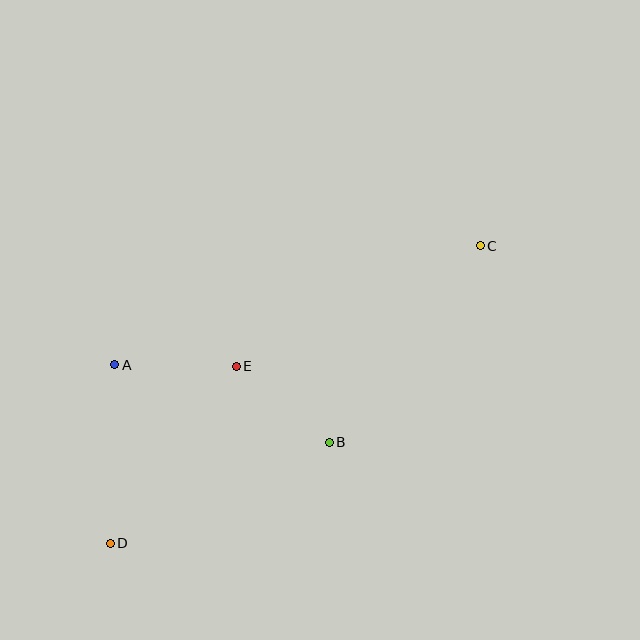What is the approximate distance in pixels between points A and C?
The distance between A and C is approximately 384 pixels.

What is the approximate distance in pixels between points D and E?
The distance between D and E is approximately 217 pixels.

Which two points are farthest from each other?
Points C and D are farthest from each other.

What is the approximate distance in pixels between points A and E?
The distance between A and E is approximately 121 pixels.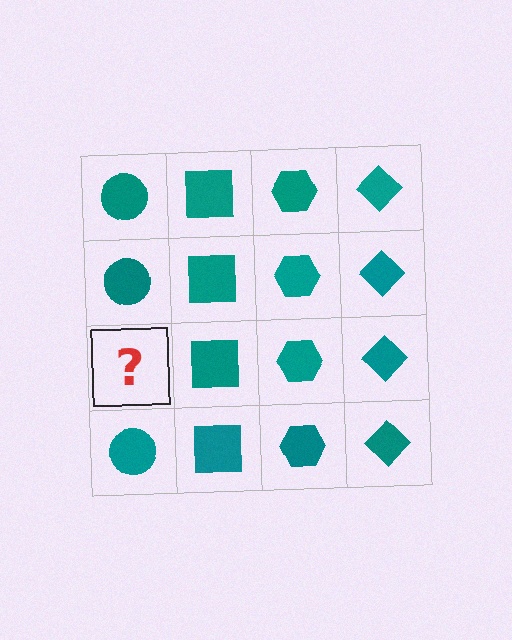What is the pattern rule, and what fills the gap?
The rule is that each column has a consistent shape. The gap should be filled with a teal circle.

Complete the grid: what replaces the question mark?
The question mark should be replaced with a teal circle.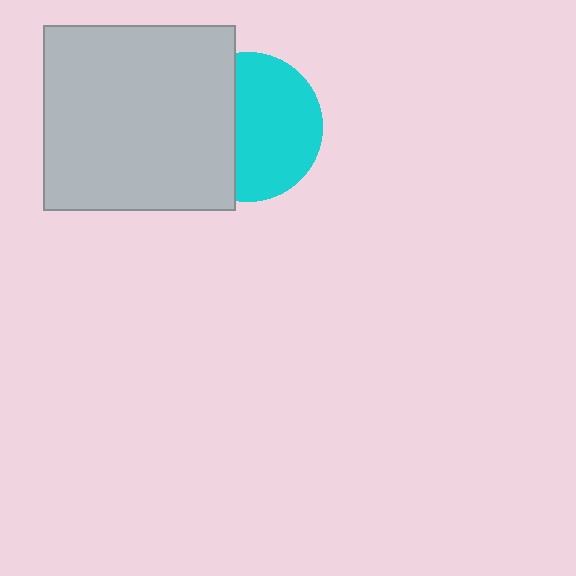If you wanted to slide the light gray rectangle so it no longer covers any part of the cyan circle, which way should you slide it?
Slide it left — that is the most direct way to separate the two shapes.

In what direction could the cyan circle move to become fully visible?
The cyan circle could move right. That would shift it out from behind the light gray rectangle entirely.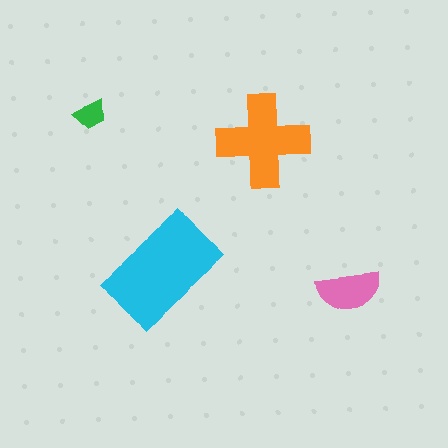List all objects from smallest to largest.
The green trapezoid, the pink semicircle, the orange cross, the cyan rectangle.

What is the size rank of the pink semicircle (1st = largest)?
3rd.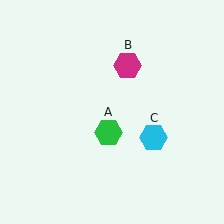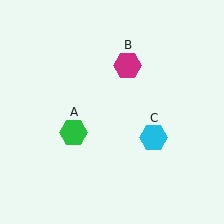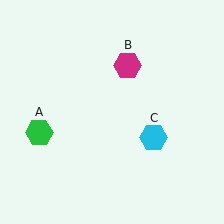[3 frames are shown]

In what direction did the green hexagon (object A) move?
The green hexagon (object A) moved left.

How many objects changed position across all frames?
1 object changed position: green hexagon (object A).